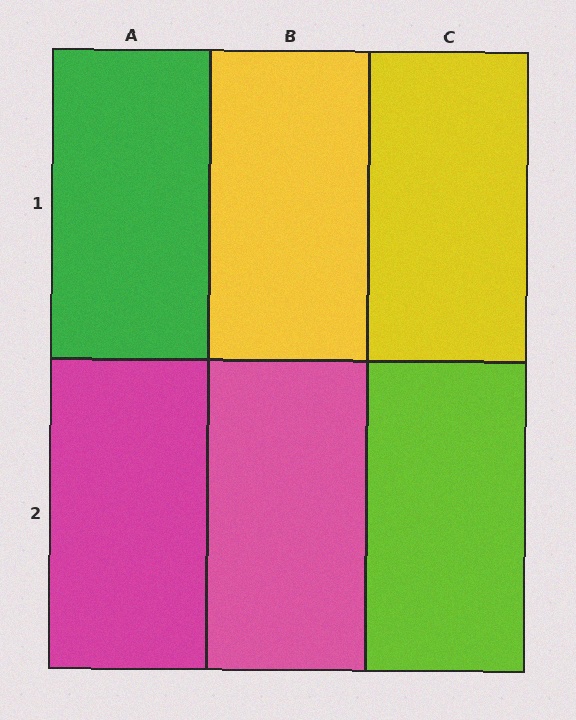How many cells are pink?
1 cell is pink.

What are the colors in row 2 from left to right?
Magenta, pink, lime.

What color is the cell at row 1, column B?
Yellow.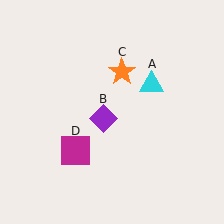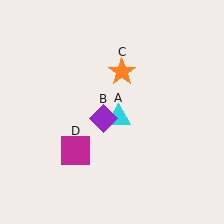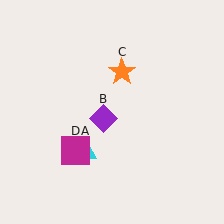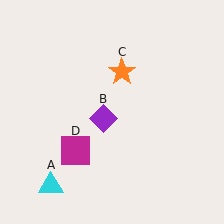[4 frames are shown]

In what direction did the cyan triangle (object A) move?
The cyan triangle (object A) moved down and to the left.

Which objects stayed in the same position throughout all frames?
Purple diamond (object B) and orange star (object C) and magenta square (object D) remained stationary.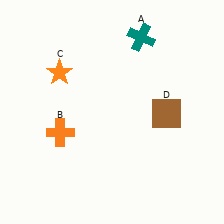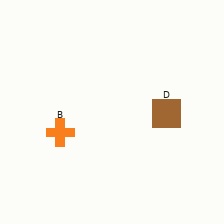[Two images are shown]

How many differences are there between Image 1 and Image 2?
There are 2 differences between the two images.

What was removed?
The orange star (C), the teal cross (A) were removed in Image 2.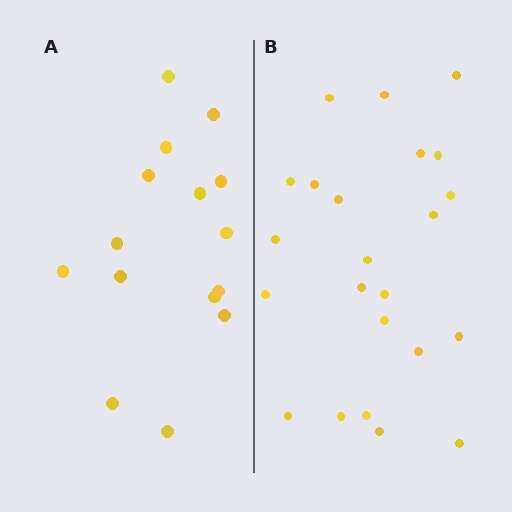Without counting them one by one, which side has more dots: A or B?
Region B (the right region) has more dots.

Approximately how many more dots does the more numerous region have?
Region B has roughly 8 or so more dots than region A.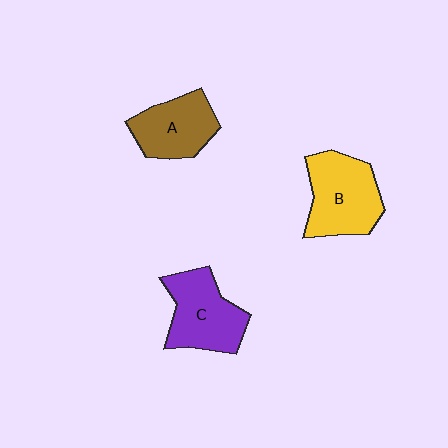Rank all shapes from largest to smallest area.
From largest to smallest: B (yellow), C (purple), A (brown).